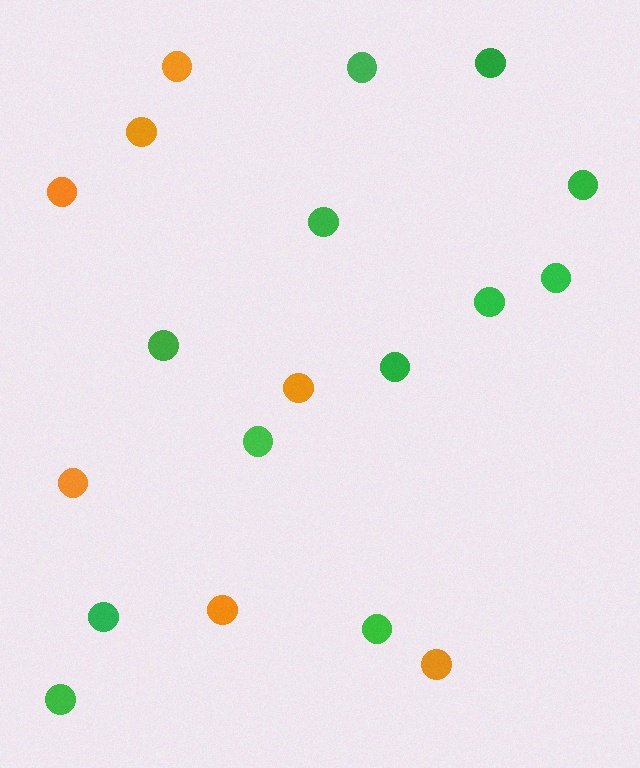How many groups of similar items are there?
There are 2 groups: one group of green circles (12) and one group of orange circles (7).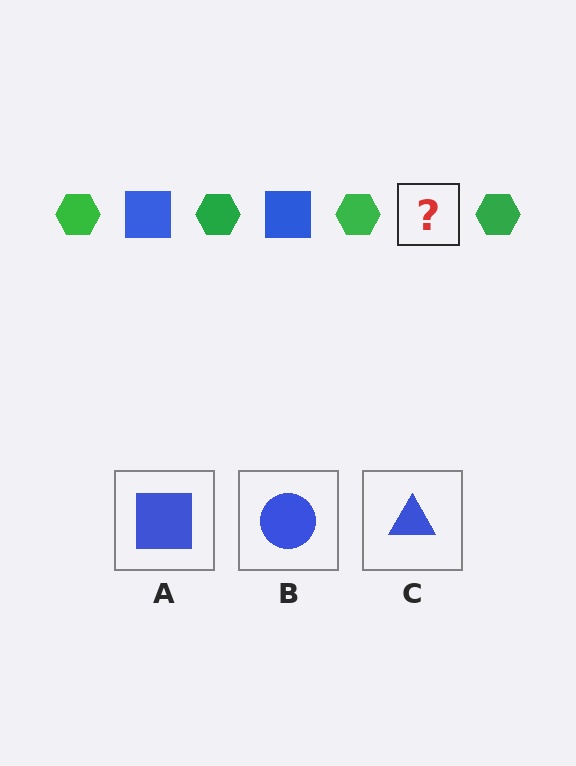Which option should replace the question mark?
Option A.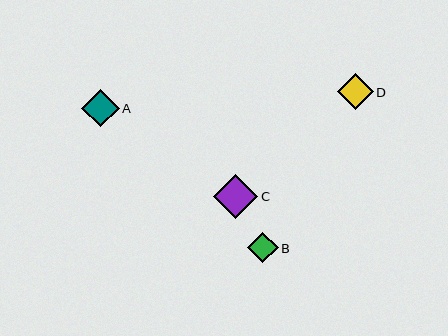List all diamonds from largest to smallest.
From largest to smallest: C, A, D, B.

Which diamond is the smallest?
Diamond B is the smallest with a size of approximately 31 pixels.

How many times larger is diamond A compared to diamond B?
Diamond A is approximately 1.2 times the size of diamond B.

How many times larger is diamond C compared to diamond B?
Diamond C is approximately 1.4 times the size of diamond B.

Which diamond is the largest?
Diamond C is the largest with a size of approximately 44 pixels.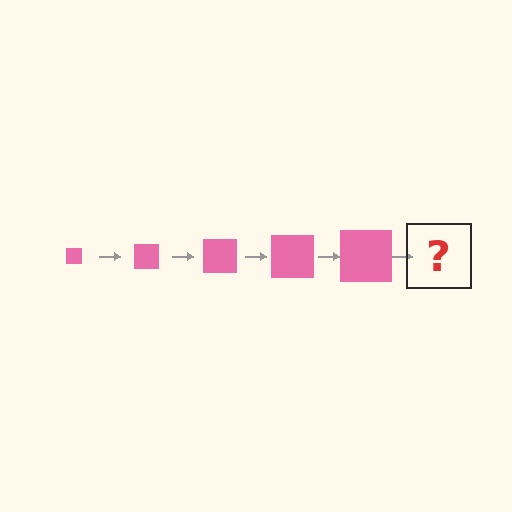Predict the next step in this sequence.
The next step is a pink square, larger than the previous one.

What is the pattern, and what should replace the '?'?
The pattern is that the square gets progressively larger each step. The '?' should be a pink square, larger than the previous one.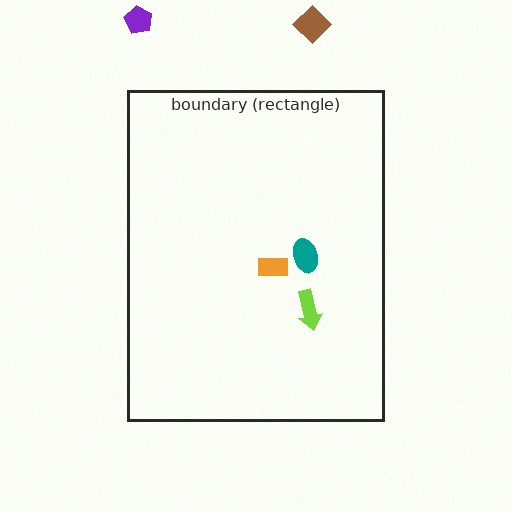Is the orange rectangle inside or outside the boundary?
Inside.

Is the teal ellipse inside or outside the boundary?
Inside.